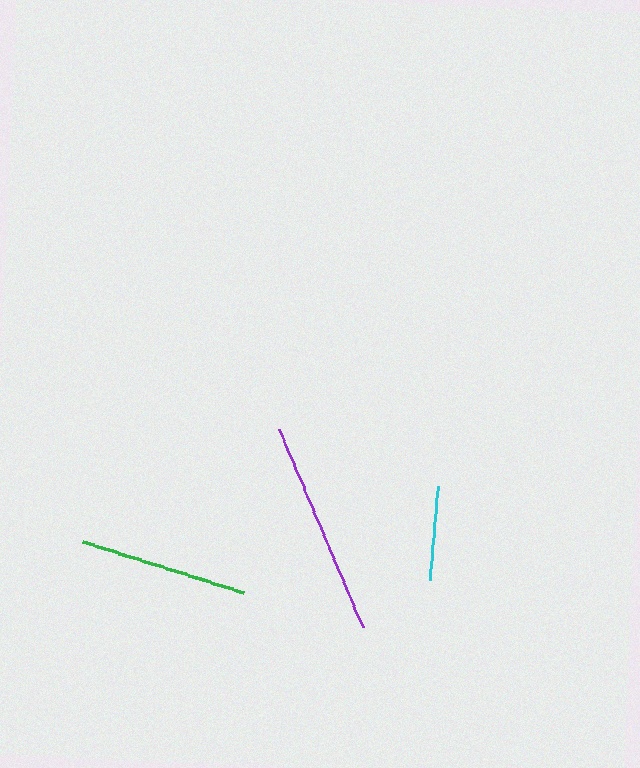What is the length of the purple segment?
The purple segment is approximately 215 pixels long.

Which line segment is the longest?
The purple line is the longest at approximately 215 pixels.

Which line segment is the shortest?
The cyan line is the shortest at approximately 95 pixels.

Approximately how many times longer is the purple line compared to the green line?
The purple line is approximately 1.3 times the length of the green line.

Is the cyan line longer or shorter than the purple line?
The purple line is longer than the cyan line.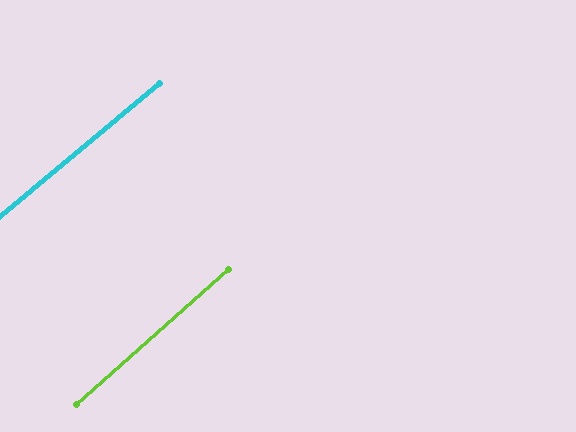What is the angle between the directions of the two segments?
Approximately 2 degrees.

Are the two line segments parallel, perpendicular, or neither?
Parallel — their directions differ by only 1.7°.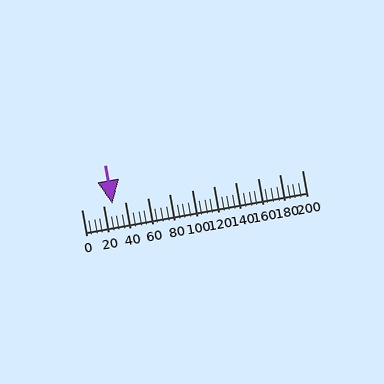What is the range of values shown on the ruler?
The ruler shows values from 0 to 200.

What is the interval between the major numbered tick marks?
The major tick marks are spaced 20 units apart.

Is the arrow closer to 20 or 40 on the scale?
The arrow is closer to 20.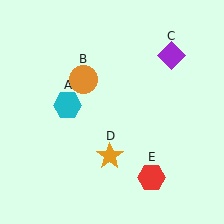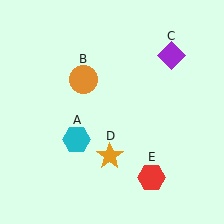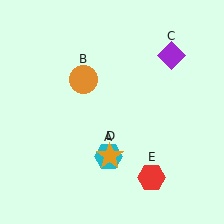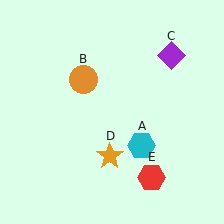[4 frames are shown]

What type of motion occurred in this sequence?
The cyan hexagon (object A) rotated counterclockwise around the center of the scene.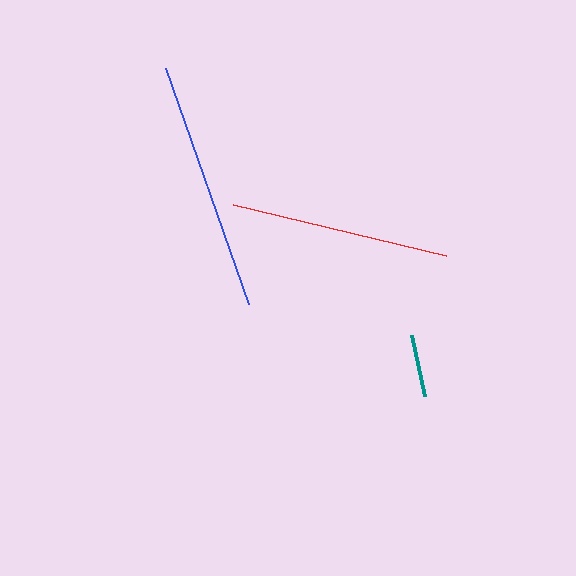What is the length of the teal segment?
The teal segment is approximately 62 pixels long.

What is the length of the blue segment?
The blue segment is approximately 250 pixels long.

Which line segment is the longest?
The blue line is the longest at approximately 250 pixels.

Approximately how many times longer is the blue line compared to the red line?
The blue line is approximately 1.1 times the length of the red line.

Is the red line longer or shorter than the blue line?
The blue line is longer than the red line.